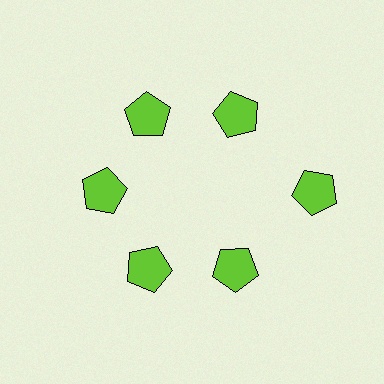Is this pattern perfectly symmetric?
No. The 6 lime pentagons are arranged in a ring, but one element near the 3 o'clock position is pushed outward from the center, breaking the 6-fold rotational symmetry.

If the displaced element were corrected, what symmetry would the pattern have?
It would have 6-fold rotational symmetry — the pattern would map onto itself every 60 degrees.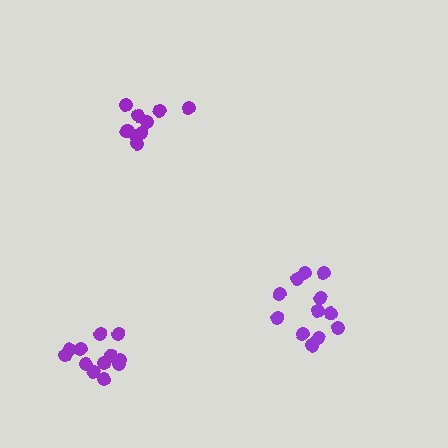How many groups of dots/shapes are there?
There are 3 groups.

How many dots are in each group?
Group 1: 12 dots, Group 2: 9 dots, Group 3: 12 dots (33 total).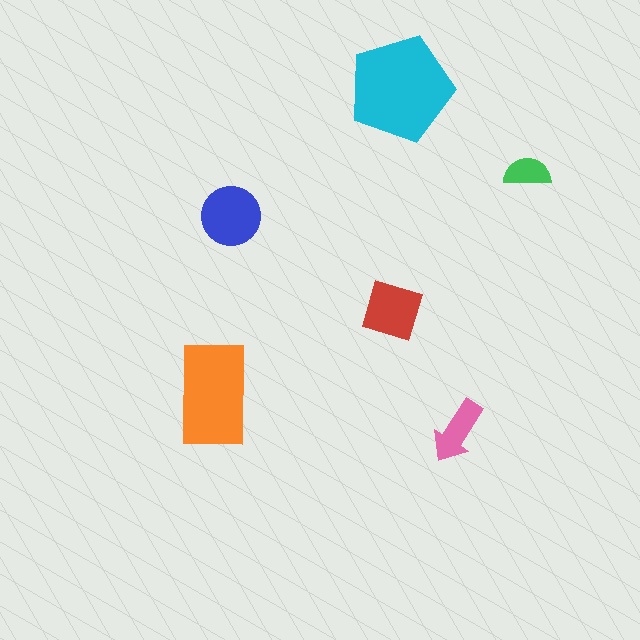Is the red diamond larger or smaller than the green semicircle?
Larger.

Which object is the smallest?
The green semicircle.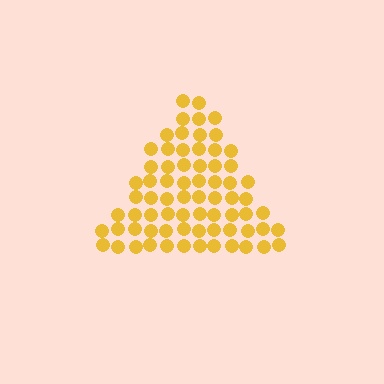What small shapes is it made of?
It is made of small circles.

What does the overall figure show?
The overall figure shows a triangle.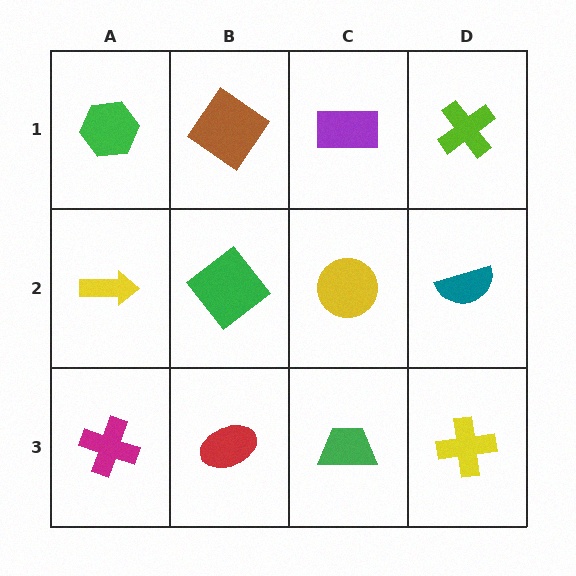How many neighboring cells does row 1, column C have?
3.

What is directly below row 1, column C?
A yellow circle.